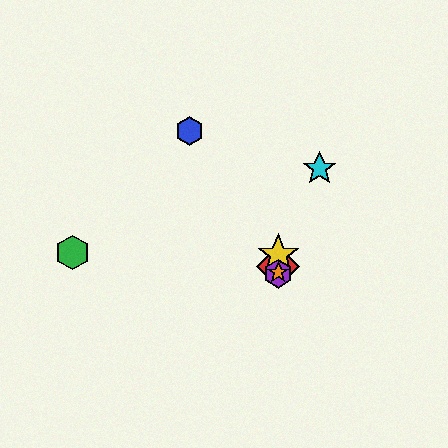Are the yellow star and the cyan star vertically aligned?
No, the yellow star is at x≈278 and the cyan star is at x≈319.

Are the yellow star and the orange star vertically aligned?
Yes, both are at x≈278.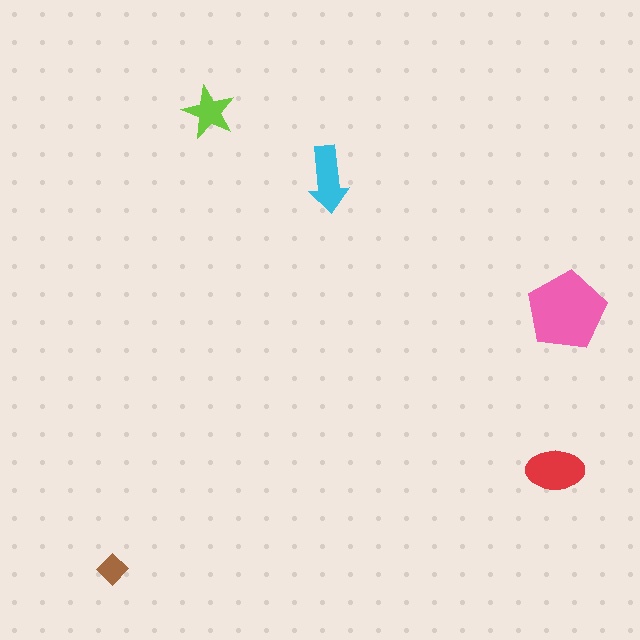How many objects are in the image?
There are 5 objects in the image.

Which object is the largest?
The pink pentagon.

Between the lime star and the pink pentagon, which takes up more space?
The pink pentagon.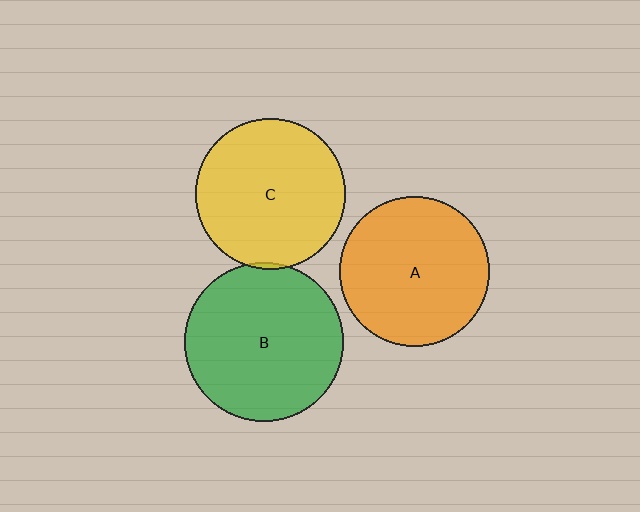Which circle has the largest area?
Circle B (green).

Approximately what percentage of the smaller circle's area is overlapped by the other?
Approximately 5%.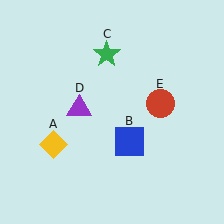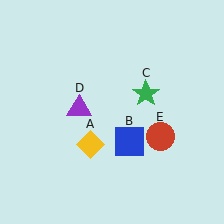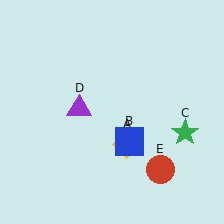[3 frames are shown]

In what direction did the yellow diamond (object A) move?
The yellow diamond (object A) moved right.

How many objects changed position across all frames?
3 objects changed position: yellow diamond (object A), green star (object C), red circle (object E).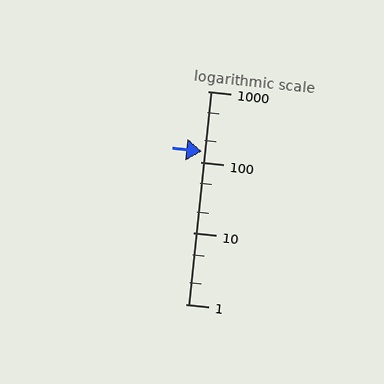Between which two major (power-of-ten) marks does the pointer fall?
The pointer is between 100 and 1000.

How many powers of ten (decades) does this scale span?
The scale spans 3 decades, from 1 to 1000.